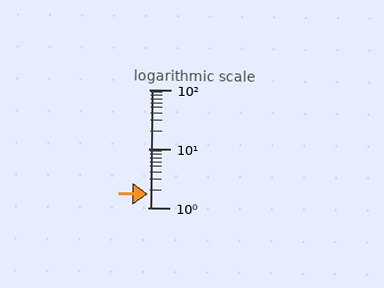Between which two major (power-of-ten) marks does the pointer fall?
The pointer is between 1 and 10.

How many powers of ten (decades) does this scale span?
The scale spans 2 decades, from 1 to 100.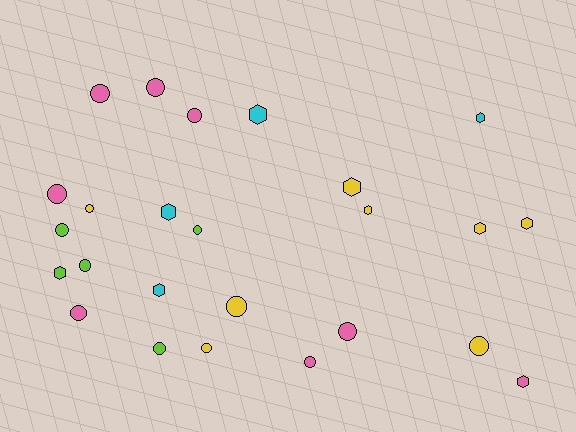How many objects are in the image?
There are 25 objects.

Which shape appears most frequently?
Circle, with 15 objects.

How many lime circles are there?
There are 4 lime circles.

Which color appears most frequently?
Yellow, with 8 objects.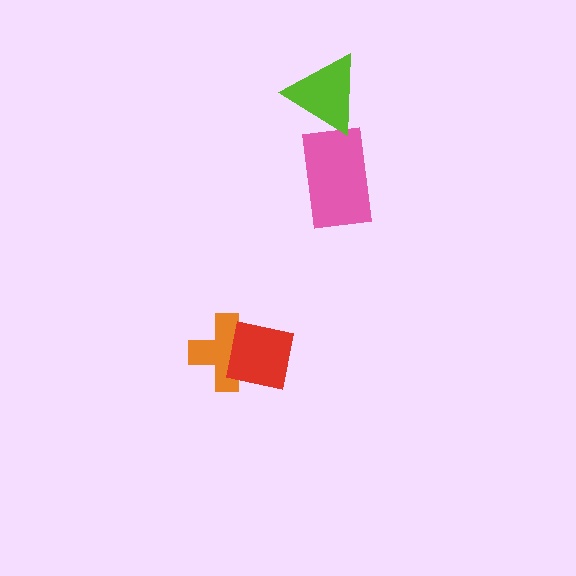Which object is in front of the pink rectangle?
The lime triangle is in front of the pink rectangle.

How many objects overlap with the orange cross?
1 object overlaps with the orange cross.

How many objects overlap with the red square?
1 object overlaps with the red square.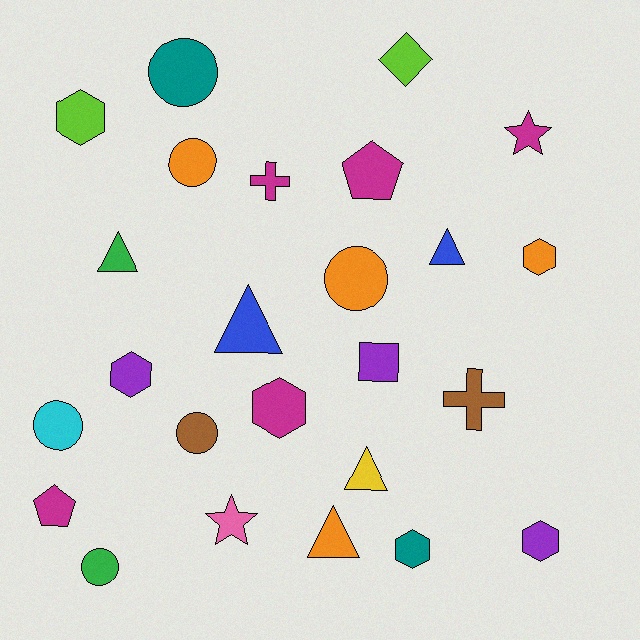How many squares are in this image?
There is 1 square.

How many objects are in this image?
There are 25 objects.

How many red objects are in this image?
There are no red objects.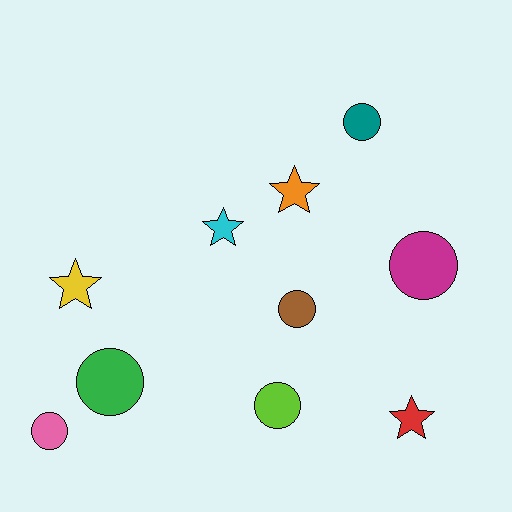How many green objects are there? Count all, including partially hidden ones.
There is 1 green object.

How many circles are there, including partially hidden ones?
There are 6 circles.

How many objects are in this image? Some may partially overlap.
There are 10 objects.